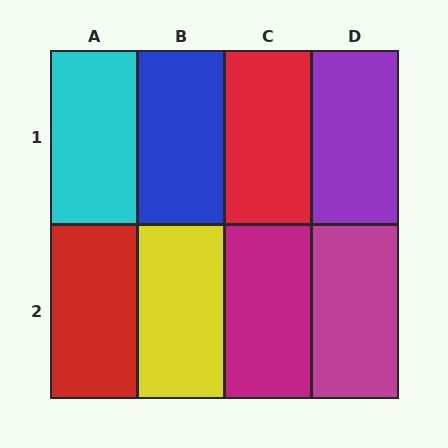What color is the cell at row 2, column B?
Yellow.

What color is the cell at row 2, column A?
Red.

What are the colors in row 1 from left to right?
Cyan, blue, red, purple.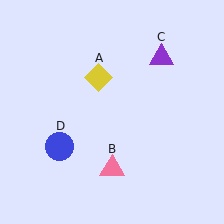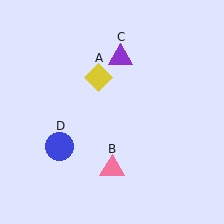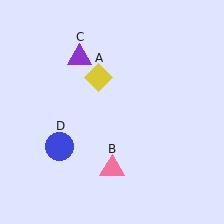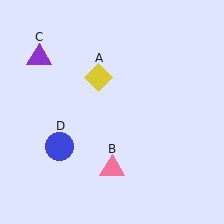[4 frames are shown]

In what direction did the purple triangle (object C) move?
The purple triangle (object C) moved left.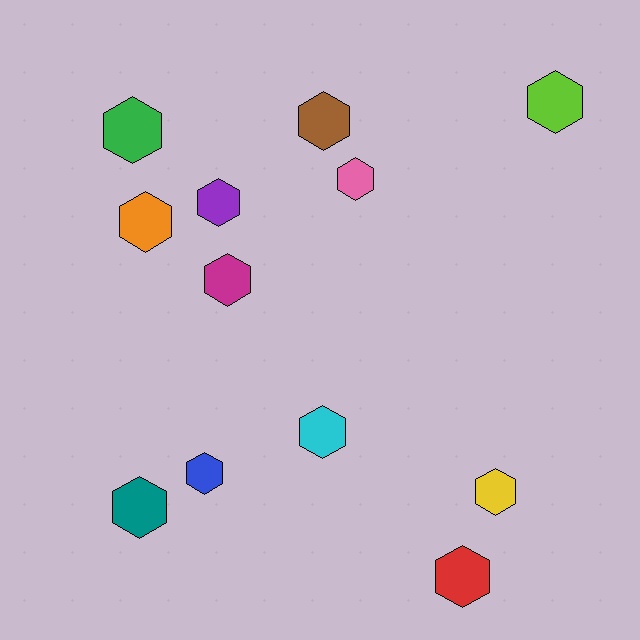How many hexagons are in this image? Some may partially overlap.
There are 12 hexagons.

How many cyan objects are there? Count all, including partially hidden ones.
There is 1 cyan object.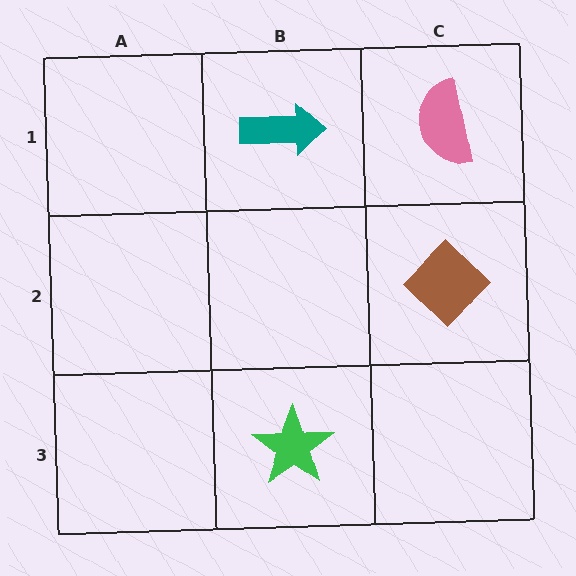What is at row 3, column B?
A green star.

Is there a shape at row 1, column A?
No, that cell is empty.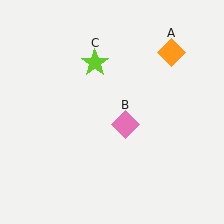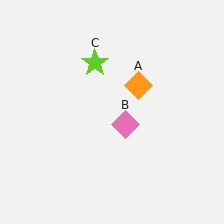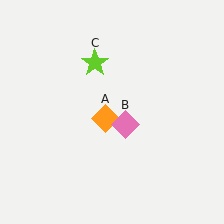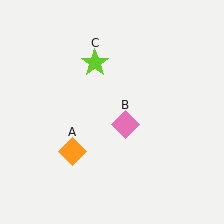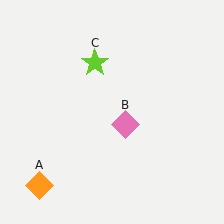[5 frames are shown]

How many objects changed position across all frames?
1 object changed position: orange diamond (object A).